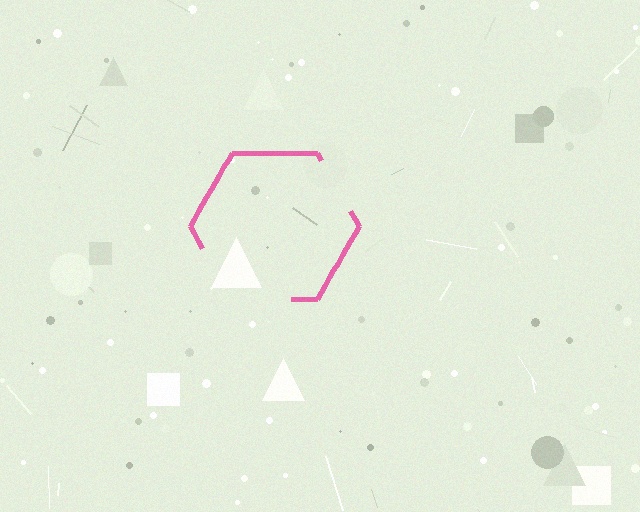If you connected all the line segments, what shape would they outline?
They would outline a hexagon.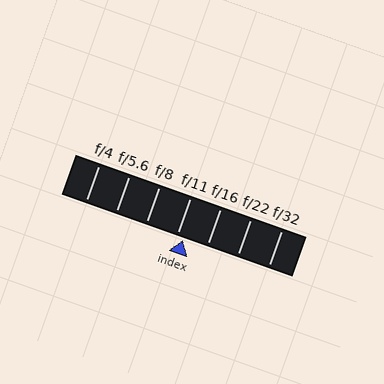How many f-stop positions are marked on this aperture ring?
There are 7 f-stop positions marked.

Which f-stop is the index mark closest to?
The index mark is closest to f/11.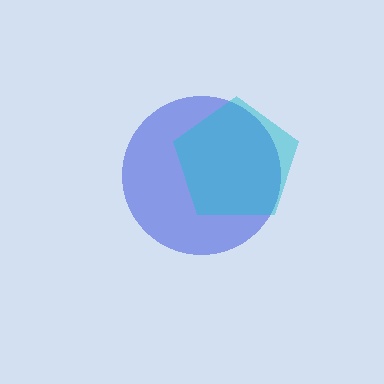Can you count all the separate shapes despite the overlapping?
Yes, there are 2 separate shapes.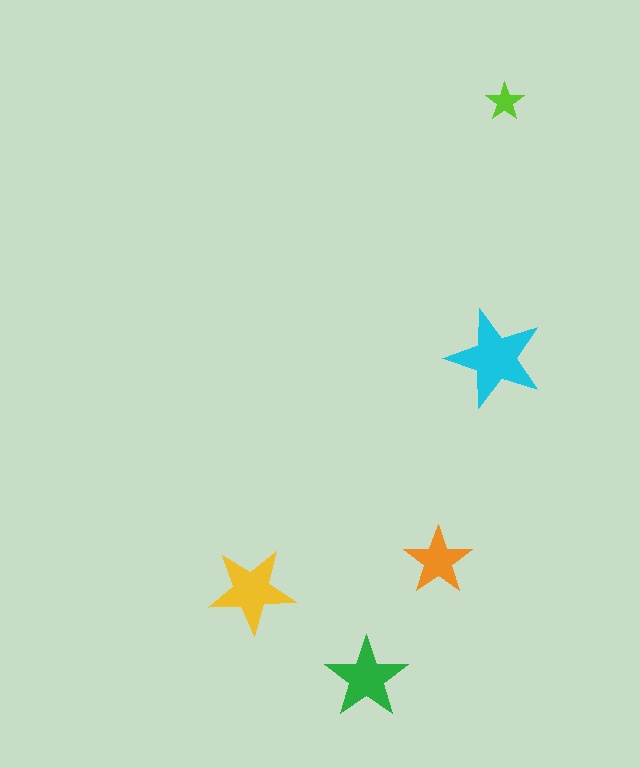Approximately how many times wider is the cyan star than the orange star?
About 1.5 times wider.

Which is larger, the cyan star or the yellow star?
The cyan one.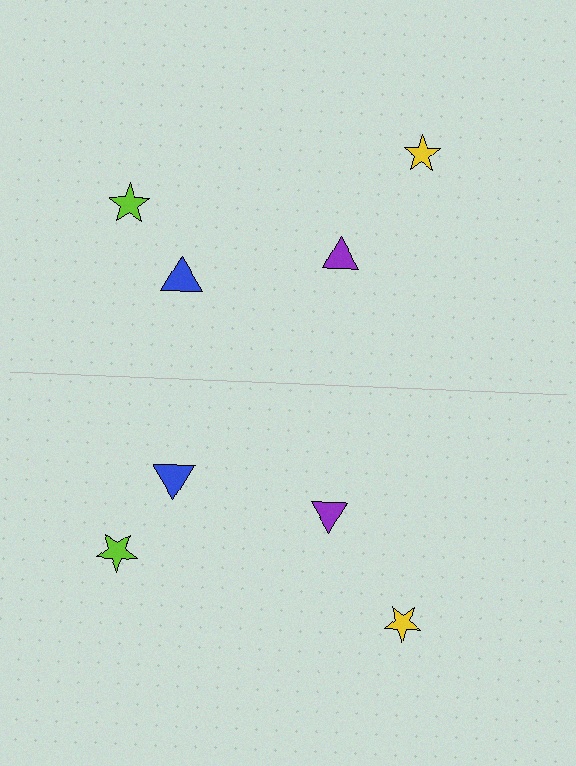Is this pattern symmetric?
Yes, this pattern has bilateral (reflection) symmetry.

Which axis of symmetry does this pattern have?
The pattern has a horizontal axis of symmetry running through the center of the image.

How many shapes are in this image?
There are 8 shapes in this image.